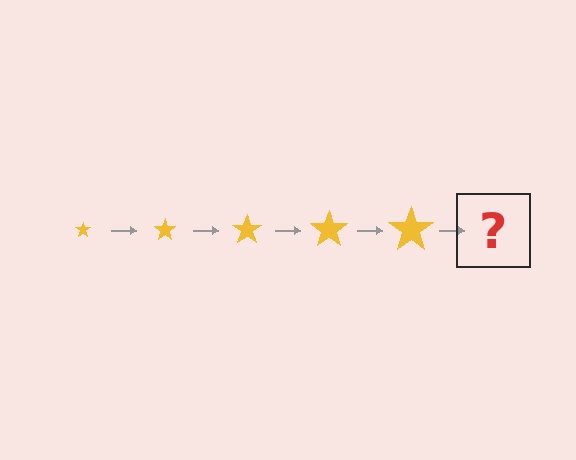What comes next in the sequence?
The next element should be a yellow star, larger than the previous one.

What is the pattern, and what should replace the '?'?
The pattern is that the star gets progressively larger each step. The '?' should be a yellow star, larger than the previous one.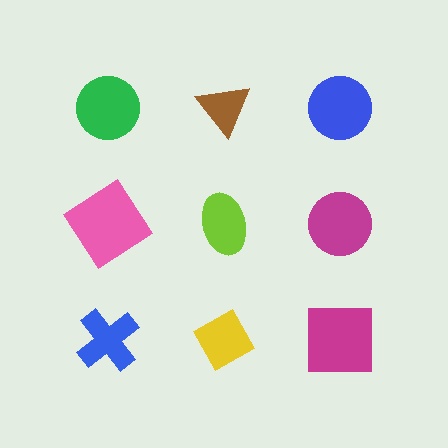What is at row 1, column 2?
A brown triangle.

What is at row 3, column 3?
A magenta square.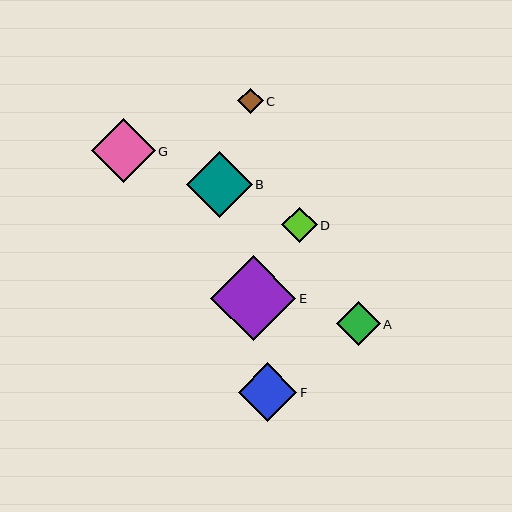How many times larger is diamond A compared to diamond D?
Diamond A is approximately 1.2 times the size of diamond D.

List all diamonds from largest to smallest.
From largest to smallest: E, B, G, F, A, D, C.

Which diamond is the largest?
Diamond E is the largest with a size of approximately 85 pixels.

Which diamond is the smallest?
Diamond C is the smallest with a size of approximately 25 pixels.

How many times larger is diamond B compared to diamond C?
Diamond B is approximately 2.6 times the size of diamond C.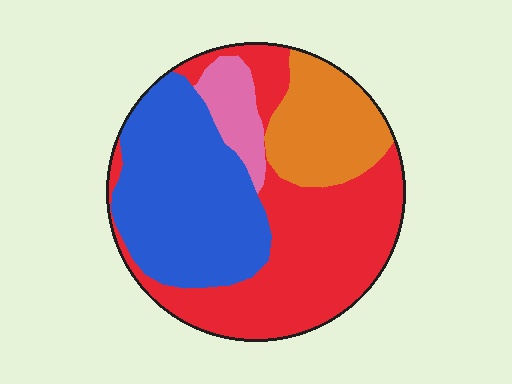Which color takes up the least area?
Pink, at roughly 5%.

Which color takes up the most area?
Red, at roughly 40%.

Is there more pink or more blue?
Blue.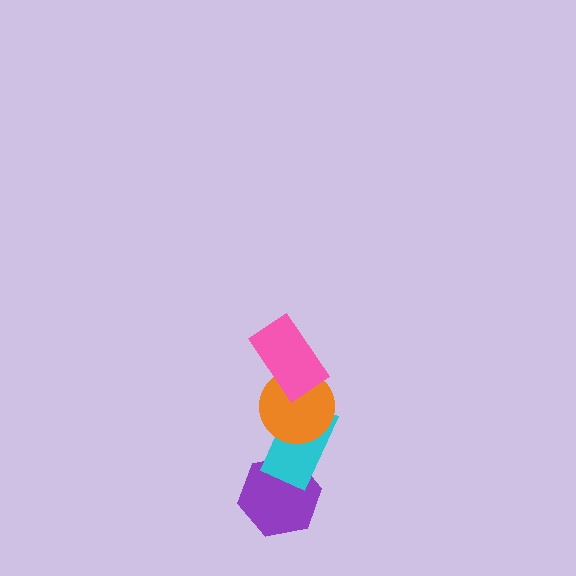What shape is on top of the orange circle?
The pink rectangle is on top of the orange circle.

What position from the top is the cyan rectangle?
The cyan rectangle is 3rd from the top.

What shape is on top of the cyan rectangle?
The orange circle is on top of the cyan rectangle.